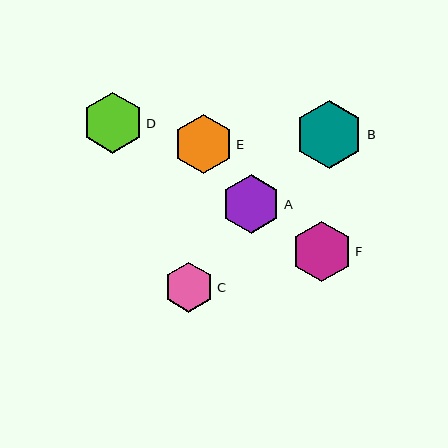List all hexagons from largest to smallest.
From largest to smallest: B, F, D, E, A, C.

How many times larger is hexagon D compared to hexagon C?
Hexagon D is approximately 1.2 times the size of hexagon C.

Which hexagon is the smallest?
Hexagon C is the smallest with a size of approximately 50 pixels.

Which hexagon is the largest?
Hexagon B is the largest with a size of approximately 68 pixels.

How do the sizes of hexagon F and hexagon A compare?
Hexagon F and hexagon A are approximately the same size.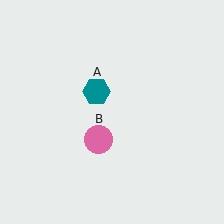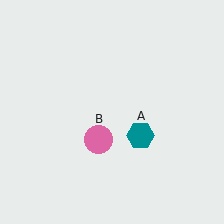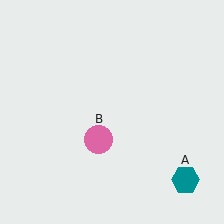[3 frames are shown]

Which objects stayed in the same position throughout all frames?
Pink circle (object B) remained stationary.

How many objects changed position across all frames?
1 object changed position: teal hexagon (object A).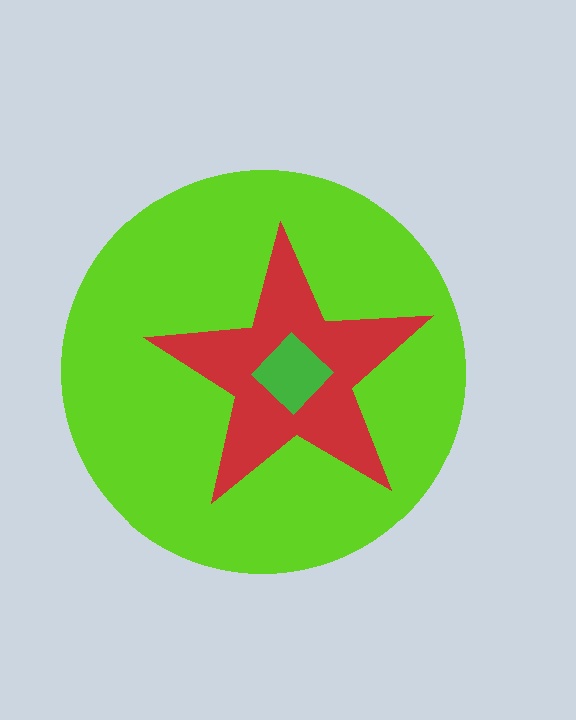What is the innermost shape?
The green diamond.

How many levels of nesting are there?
3.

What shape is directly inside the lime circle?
The red star.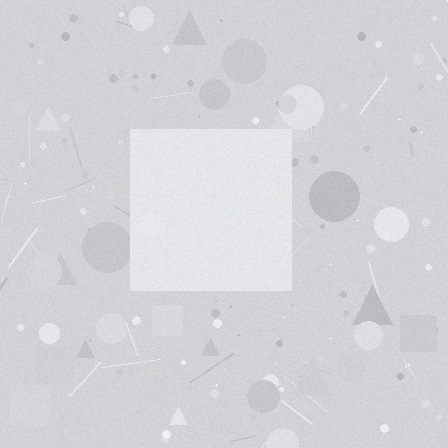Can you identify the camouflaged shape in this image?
The camouflaged shape is a square.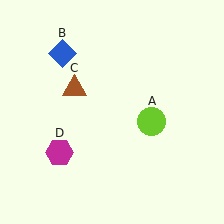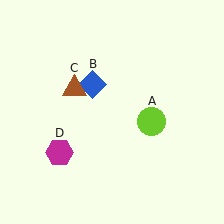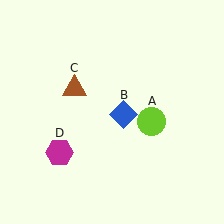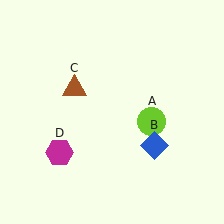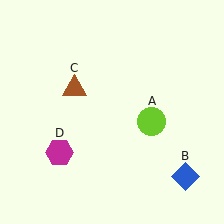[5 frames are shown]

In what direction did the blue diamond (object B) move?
The blue diamond (object B) moved down and to the right.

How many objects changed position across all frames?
1 object changed position: blue diamond (object B).